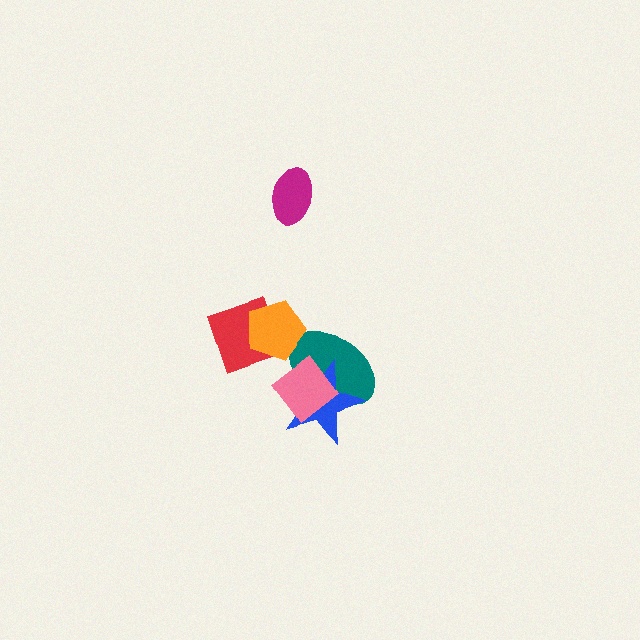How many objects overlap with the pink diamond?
2 objects overlap with the pink diamond.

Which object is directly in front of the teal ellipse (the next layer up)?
The blue star is directly in front of the teal ellipse.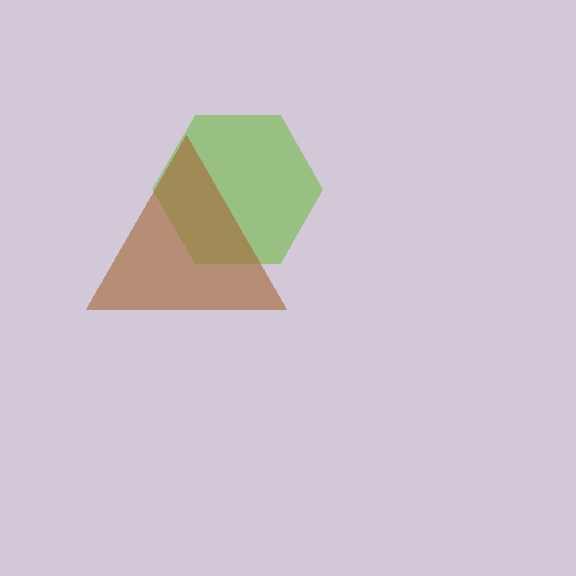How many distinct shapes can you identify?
There are 2 distinct shapes: a lime hexagon, a brown triangle.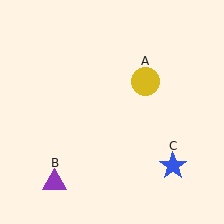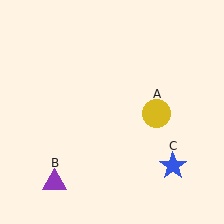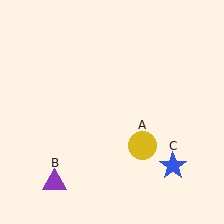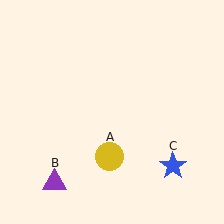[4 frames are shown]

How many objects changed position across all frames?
1 object changed position: yellow circle (object A).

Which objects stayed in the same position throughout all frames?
Purple triangle (object B) and blue star (object C) remained stationary.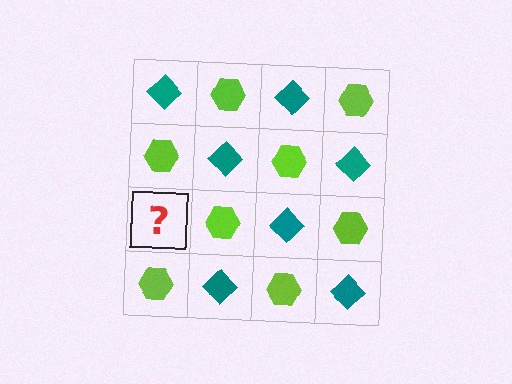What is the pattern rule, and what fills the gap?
The rule is that it alternates teal diamond and lime hexagon in a checkerboard pattern. The gap should be filled with a teal diamond.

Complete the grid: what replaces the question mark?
The question mark should be replaced with a teal diamond.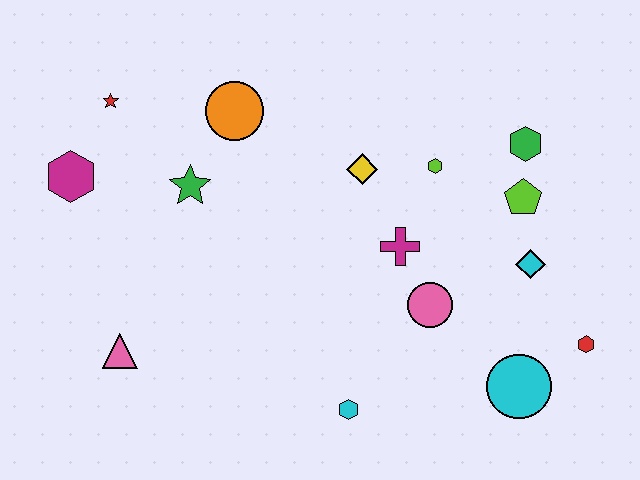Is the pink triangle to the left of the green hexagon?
Yes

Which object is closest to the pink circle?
The magenta cross is closest to the pink circle.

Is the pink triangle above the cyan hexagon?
Yes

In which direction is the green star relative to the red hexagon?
The green star is to the left of the red hexagon.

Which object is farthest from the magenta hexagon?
The red hexagon is farthest from the magenta hexagon.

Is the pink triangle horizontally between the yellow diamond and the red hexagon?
No